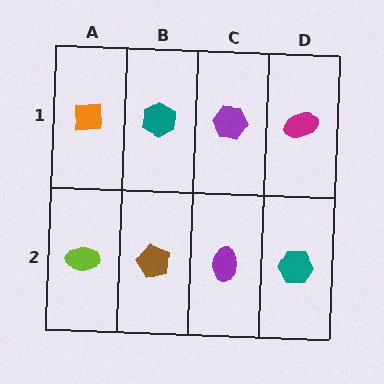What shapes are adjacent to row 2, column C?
A purple hexagon (row 1, column C), a brown pentagon (row 2, column B), a teal hexagon (row 2, column D).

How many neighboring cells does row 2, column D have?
2.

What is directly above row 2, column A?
An orange square.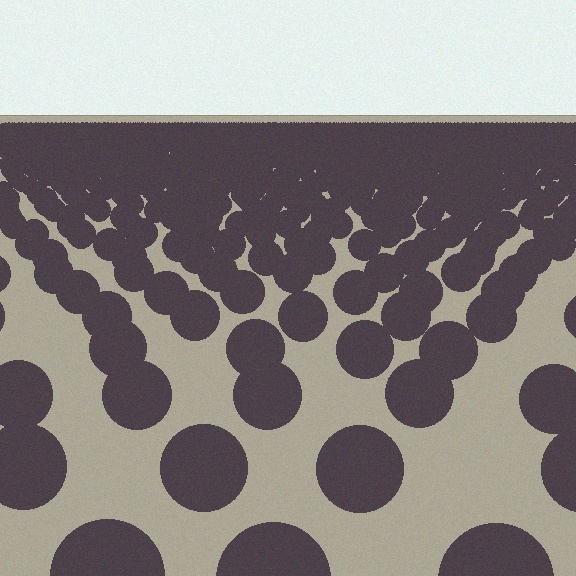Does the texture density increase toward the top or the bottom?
Density increases toward the top.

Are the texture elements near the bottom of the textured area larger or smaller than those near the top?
Larger. Near the bottom, elements are closer to the viewer and appear at a bigger on-screen size.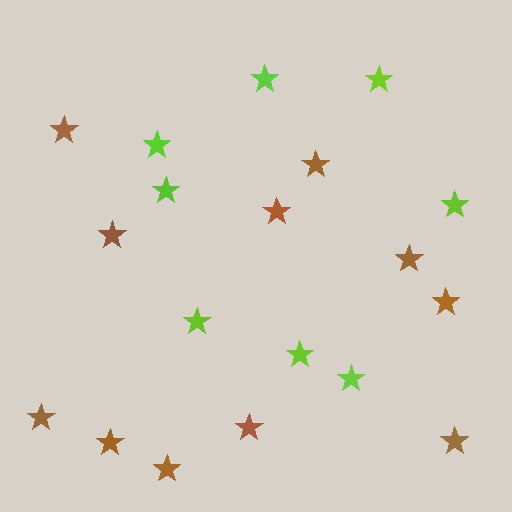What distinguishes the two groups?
There are 2 groups: one group of brown stars (11) and one group of lime stars (8).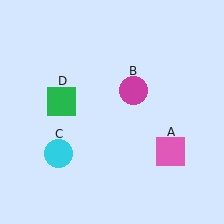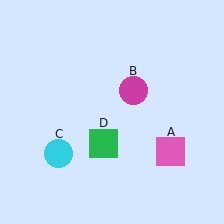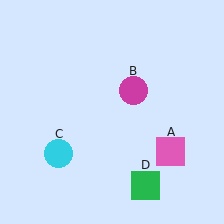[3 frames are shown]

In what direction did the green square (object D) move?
The green square (object D) moved down and to the right.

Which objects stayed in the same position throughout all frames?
Pink square (object A) and magenta circle (object B) and cyan circle (object C) remained stationary.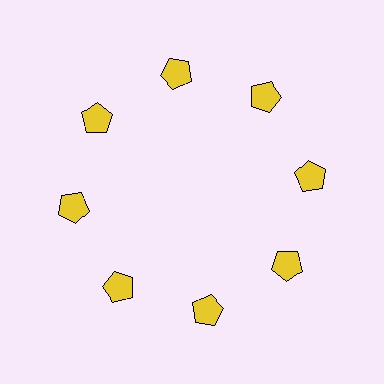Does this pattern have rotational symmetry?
Yes, this pattern has 8-fold rotational symmetry. It looks the same after rotating 45 degrees around the center.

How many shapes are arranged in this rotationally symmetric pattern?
There are 8 shapes, arranged in 8 groups of 1.